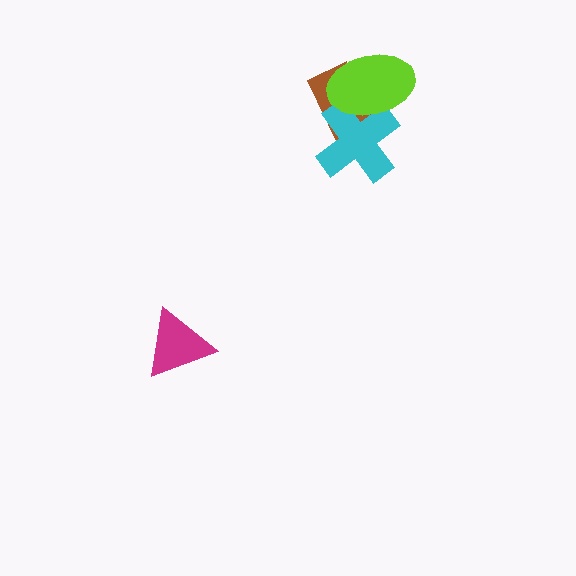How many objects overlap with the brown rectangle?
2 objects overlap with the brown rectangle.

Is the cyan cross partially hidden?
Yes, it is partially covered by another shape.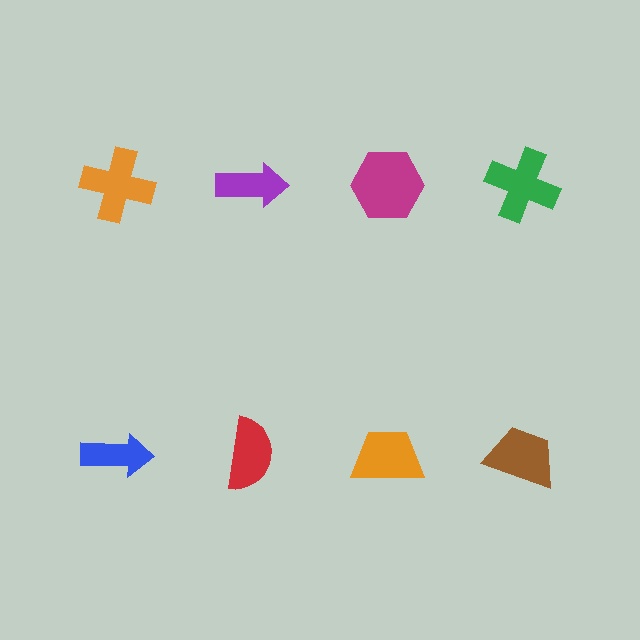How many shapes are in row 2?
4 shapes.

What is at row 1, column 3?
A magenta hexagon.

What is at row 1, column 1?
An orange cross.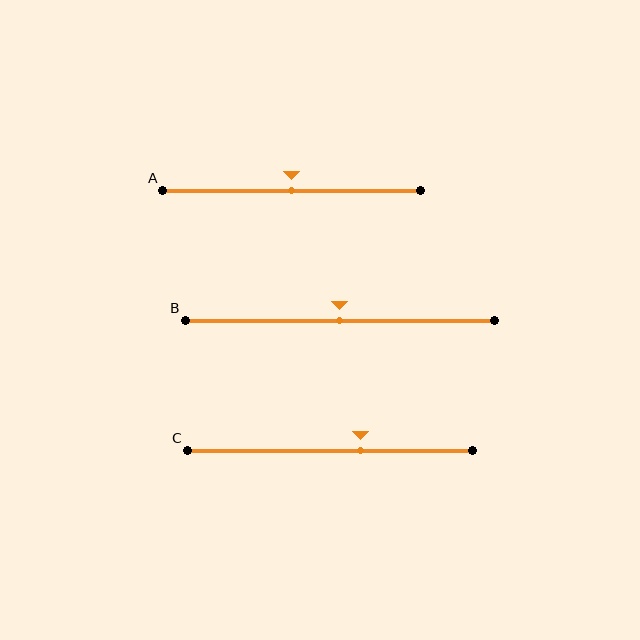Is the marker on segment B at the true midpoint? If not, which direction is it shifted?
Yes, the marker on segment B is at the true midpoint.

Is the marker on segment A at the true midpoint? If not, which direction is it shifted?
Yes, the marker on segment A is at the true midpoint.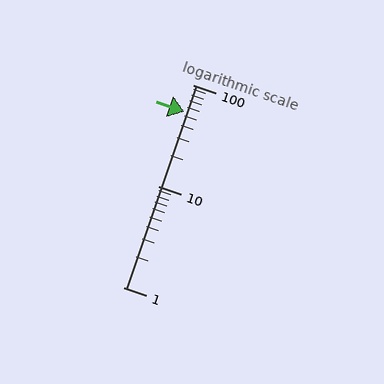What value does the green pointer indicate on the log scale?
The pointer indicates approximately 54.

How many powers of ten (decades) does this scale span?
The scale spans 2 decades, from 1 to 100.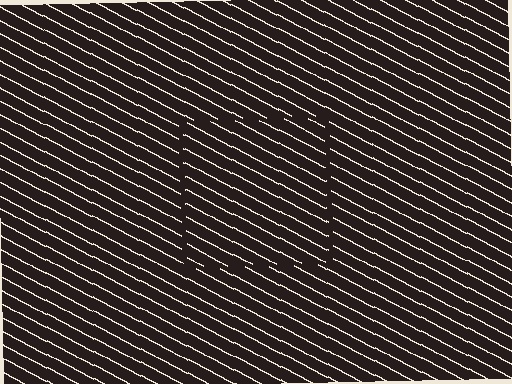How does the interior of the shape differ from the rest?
The interior of the shape contains the same grating, shifted by half a period — the contour is defined by the phase discontinuity where line-ends from the inner and outer gratings abut.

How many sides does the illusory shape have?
4 sides — the line-ends trace a square.